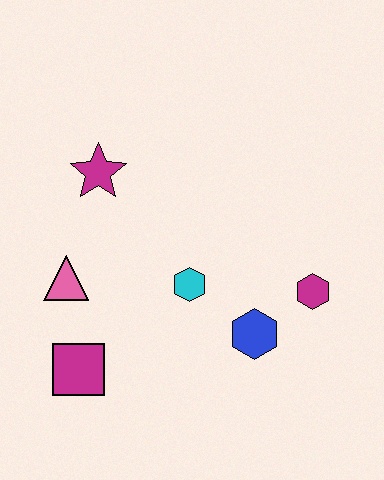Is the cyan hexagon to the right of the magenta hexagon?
No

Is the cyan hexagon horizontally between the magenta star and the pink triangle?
No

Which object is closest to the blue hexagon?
The magenta hexagon is closest to the blue hexagon.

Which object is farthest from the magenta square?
The magenta hexagon is farthest from the magenta square.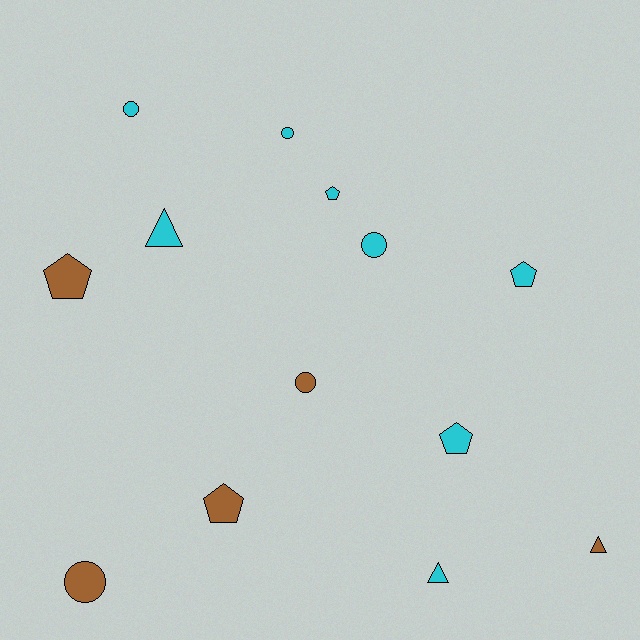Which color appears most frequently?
Cyan, with 8 objects.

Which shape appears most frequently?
Circle, with 5 objects.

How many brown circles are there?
There are 2 brown circles.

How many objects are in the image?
There are 13 objects.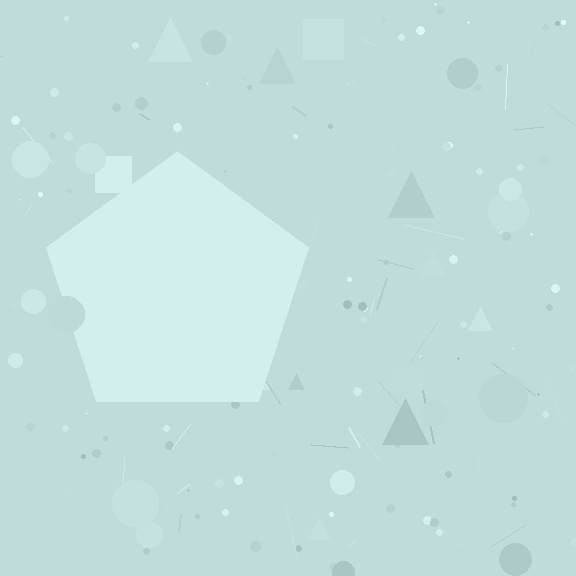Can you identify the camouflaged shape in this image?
The camouflaged shape is a pentagon.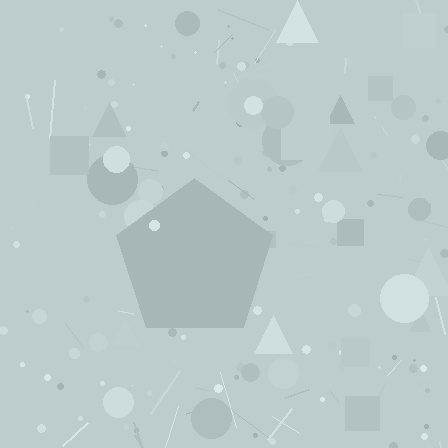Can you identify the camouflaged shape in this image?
The camouflaged shape is a pentagon.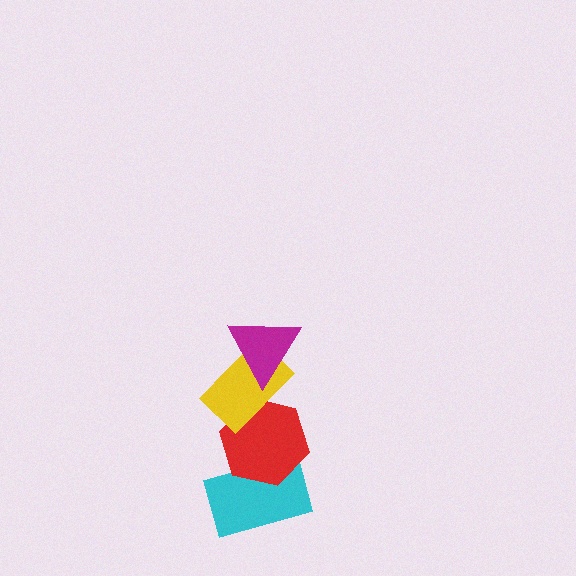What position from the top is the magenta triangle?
The magenta triangle is 1st from the top.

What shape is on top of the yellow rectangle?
The magenta triangle is on top of the yellow rectangle.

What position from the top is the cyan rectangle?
The cyan rectangle is 4th from the top.